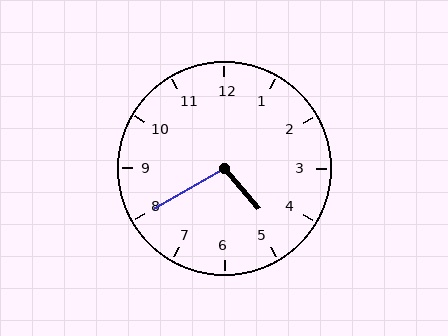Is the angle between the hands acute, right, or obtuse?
It is obtuse.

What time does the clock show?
4:40.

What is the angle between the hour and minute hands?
Approximately 100 degrees.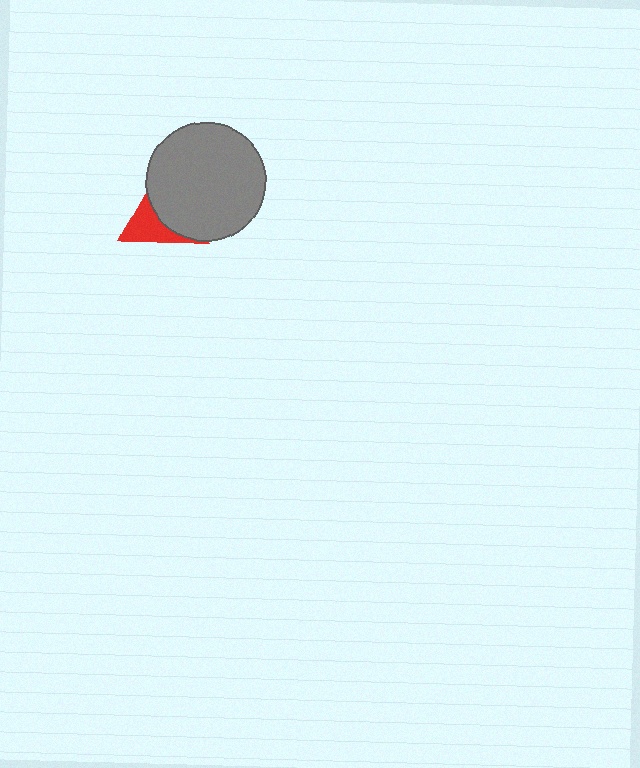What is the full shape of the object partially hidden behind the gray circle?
The partially hidden object is a red triangle.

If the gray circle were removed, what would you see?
You would see the complete red triangle.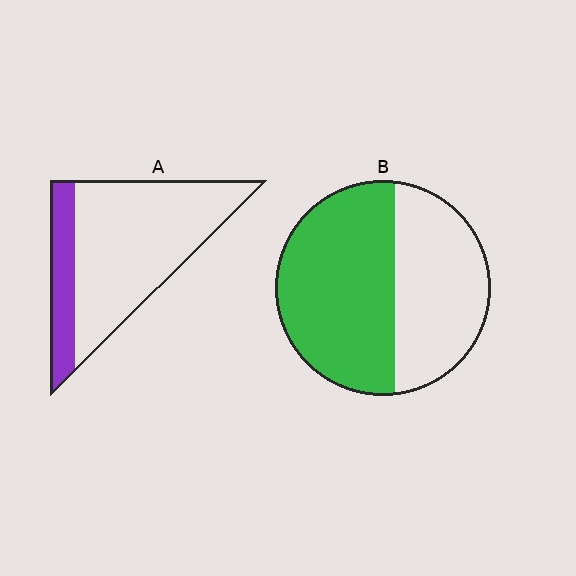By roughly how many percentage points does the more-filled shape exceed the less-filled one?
By roughly 35 percentage points (B over A).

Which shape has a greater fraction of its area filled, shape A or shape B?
Shape B.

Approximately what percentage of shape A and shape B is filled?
A is approximately 20% and B is approximately 55%.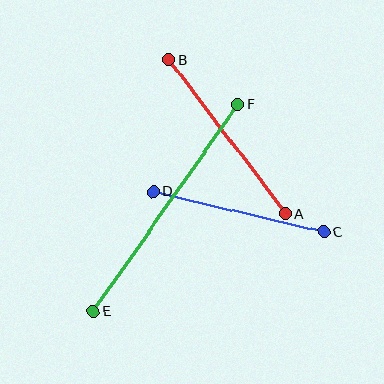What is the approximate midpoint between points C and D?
The midpoint is at approximately (239, 212) pixels.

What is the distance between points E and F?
The distance is approximately 252 pixels.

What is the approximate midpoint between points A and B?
The midpoint is at approximately (227, 137) pixels.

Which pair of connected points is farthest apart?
Points E and F are farthest apart.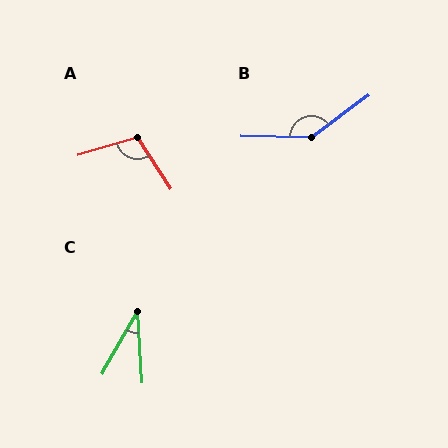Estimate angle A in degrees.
Approximately 106 degrees.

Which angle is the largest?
B, at approximately 142 degrees.